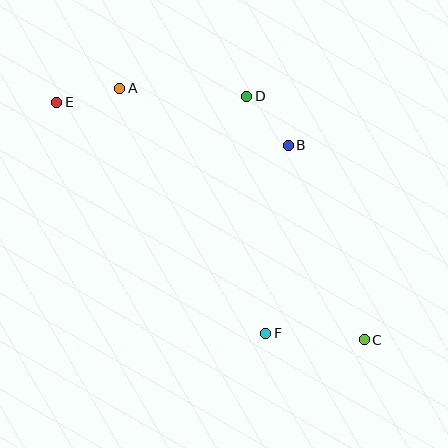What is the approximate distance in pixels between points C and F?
The distance between C and F is approximately 99 pixels.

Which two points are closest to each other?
Points B and D are closest to each other.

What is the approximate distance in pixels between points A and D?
The distance between A and D is approximately 127 pixels.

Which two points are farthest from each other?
Points C and E are farthest from each other.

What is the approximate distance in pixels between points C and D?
The distance between C and D is approximately 270 pixels.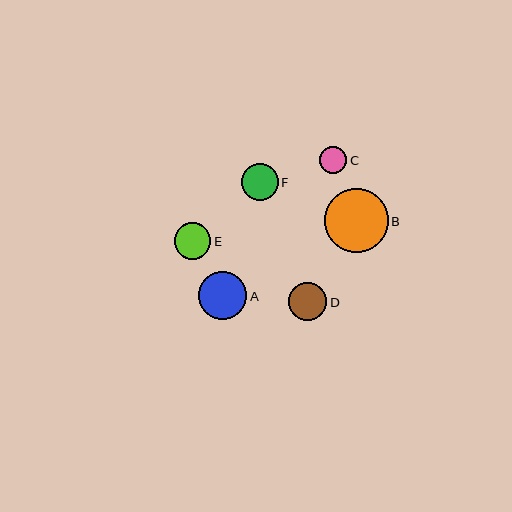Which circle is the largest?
Circle B is the largest with a size of approximately 64 pixels.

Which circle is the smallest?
Circle C is the smallest with a size of approximately 27 pixels.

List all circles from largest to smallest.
From largest to smallest: B, A, D, F, E, C.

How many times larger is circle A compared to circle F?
Circle A is approximately 1.3 times the size of circle F.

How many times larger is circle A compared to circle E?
Circle A is approximately 1.3 times the size of circle E.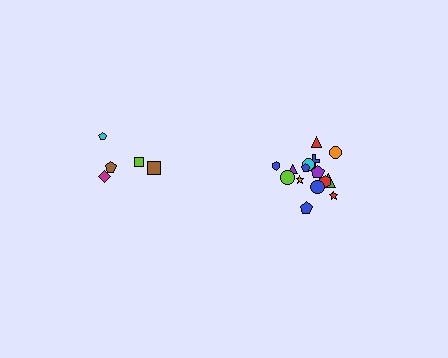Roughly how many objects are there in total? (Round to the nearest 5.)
Roughly 20 objects in total.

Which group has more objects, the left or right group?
The right group.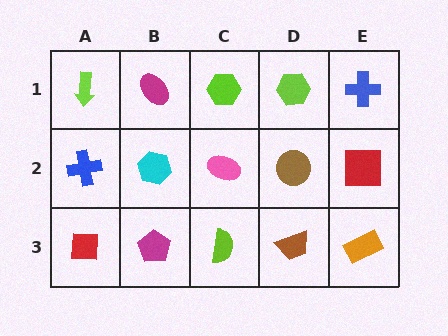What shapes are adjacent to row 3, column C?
A pink ellipse (row 2, column C), a magenta pentagon (row 3, column B), a brown trapezoid (row 3, column D).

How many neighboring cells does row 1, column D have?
3.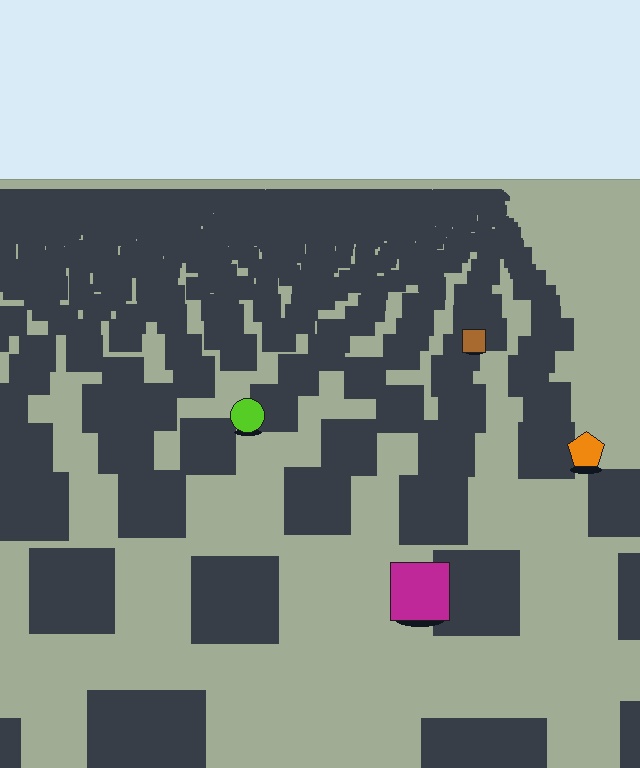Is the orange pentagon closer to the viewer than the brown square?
Yes. The orange pentagon is closer — you can tell from the texture gradient: the ground texture is coarser near it.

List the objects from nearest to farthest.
From nearest to farthest: the magenta square, the orange pentagon, the lime circle, the brown square.